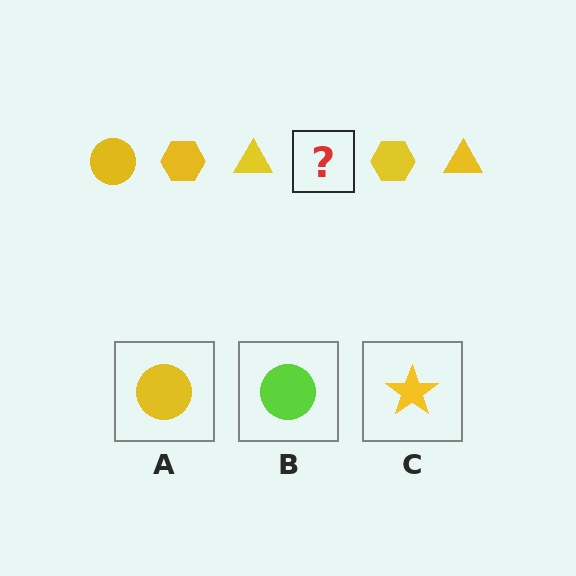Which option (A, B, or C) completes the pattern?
A.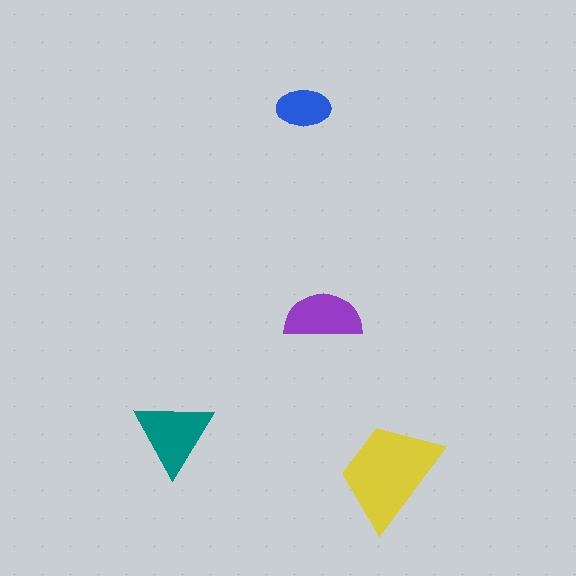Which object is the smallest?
The blue ellipse.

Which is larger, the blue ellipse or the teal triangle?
The teal triangle.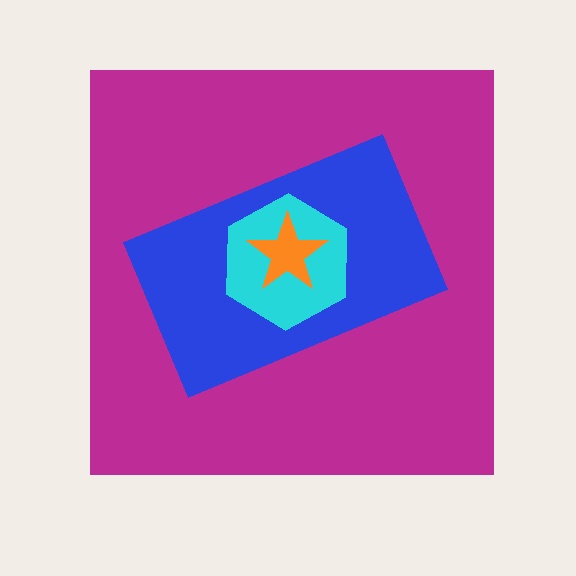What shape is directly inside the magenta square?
The blue rectangle.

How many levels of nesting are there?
4.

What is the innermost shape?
The orange star.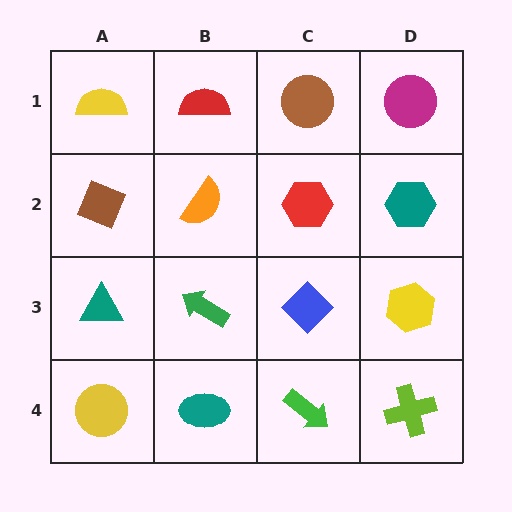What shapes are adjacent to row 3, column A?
A brown diamond (row 2, column A), a yellow circle (row 4, column A), a green arrow (row 3, column B).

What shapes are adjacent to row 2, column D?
A magenta circle (row 1, column D), a yellow hexagon (row 3, column D), a red hexagon (row 2, column C).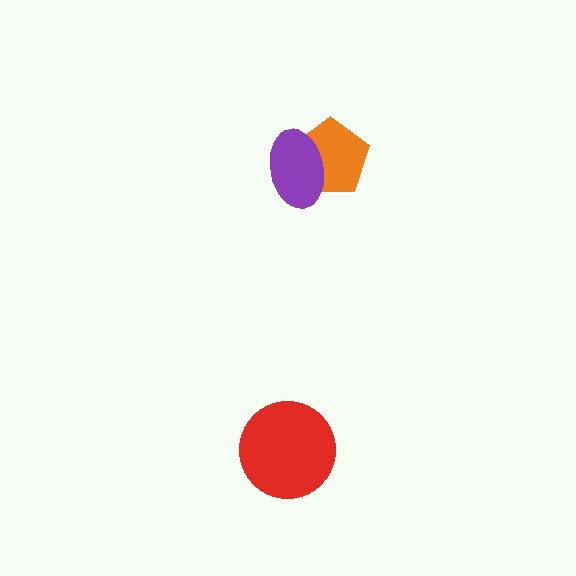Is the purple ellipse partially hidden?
No, no other shape covers it.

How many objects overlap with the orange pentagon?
1 object overlaps with the orange pentagon.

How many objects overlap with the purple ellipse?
1 object overlaps with the purple ellipse.